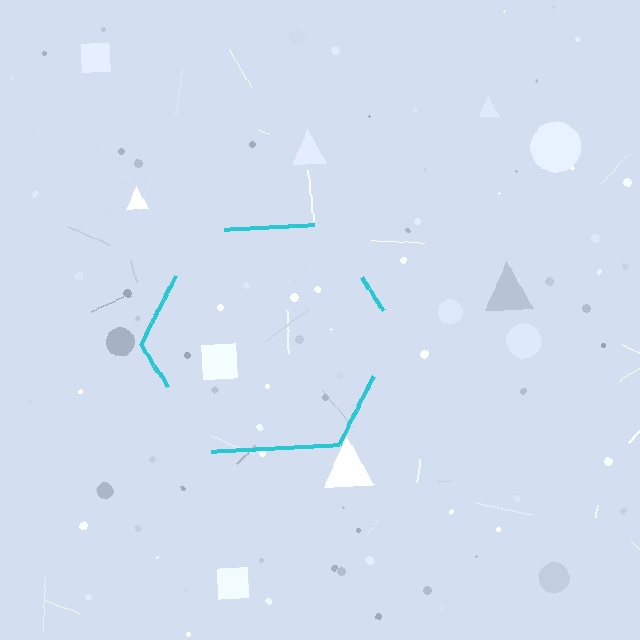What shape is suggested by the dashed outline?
The dashed outline suggests a hexagon.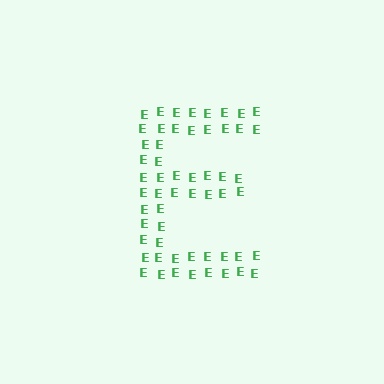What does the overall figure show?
The overall figure shows the letter E.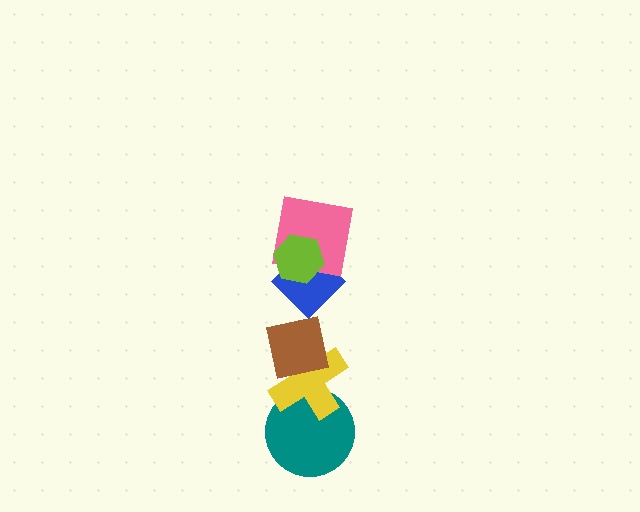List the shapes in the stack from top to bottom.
From top to bottom: the lime hexagon, the pink square, the blue diamond, the brown square, the yellow cross, the teal circle.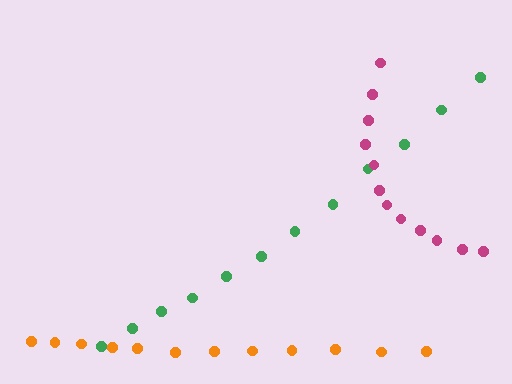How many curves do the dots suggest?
There are 3 distinct paths.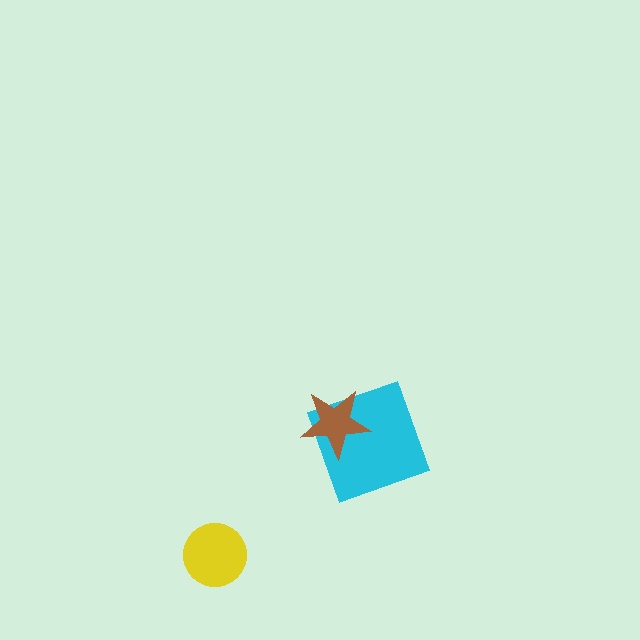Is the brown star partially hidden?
No, no other shape covers it.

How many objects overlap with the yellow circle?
0 objects overlap with the yellow circle.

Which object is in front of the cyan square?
The brown star is in front of the cyan square.